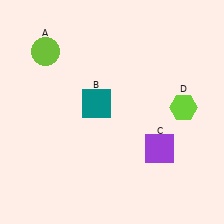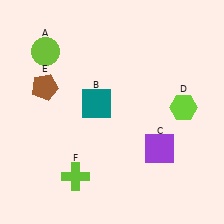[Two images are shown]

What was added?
A brown pentagon (E), a lime cross (F) were added in Image 2.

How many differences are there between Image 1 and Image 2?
There are 2 differences between the two images.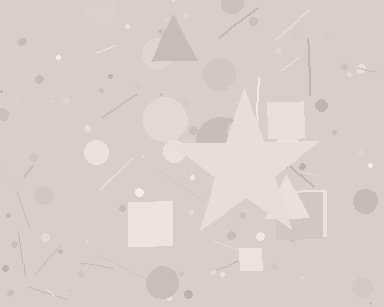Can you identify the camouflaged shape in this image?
The camouflaged shape is a star.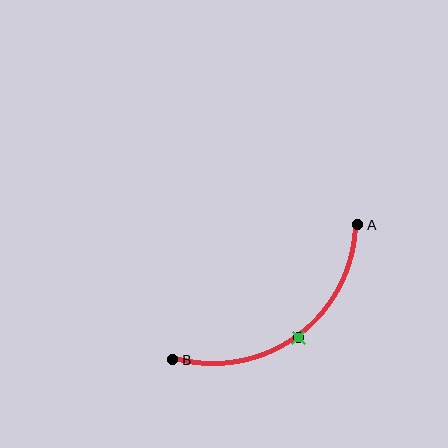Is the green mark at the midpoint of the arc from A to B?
Yes. The green mark lies on the arc at equal arc-length from both A and B — it is the arc midpoint.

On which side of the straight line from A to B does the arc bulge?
The arc bulges below and to the right of the straight line connecting A and B.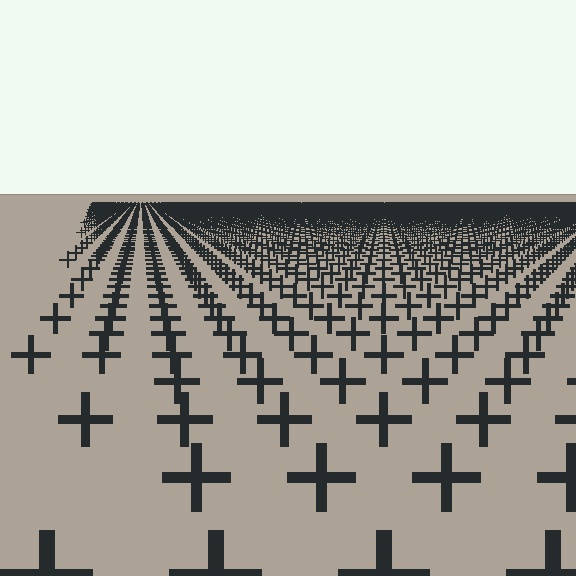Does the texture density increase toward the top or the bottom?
Density increases toward the top.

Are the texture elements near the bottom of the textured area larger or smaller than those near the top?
Larger. Near the bottom, elements are closer to the viewer and appear at a bigger on-screen size.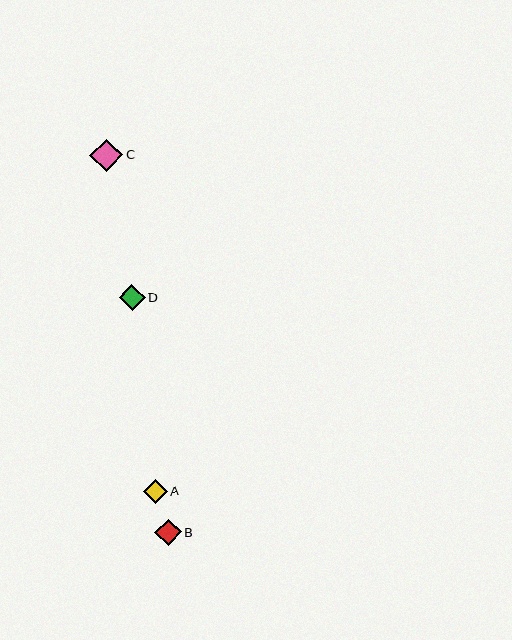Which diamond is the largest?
Diamond C is the largest with a size of approximately 33 pixels.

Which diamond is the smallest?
Diamond A is the smallest with a size of approximately 23 pixels.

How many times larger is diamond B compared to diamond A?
Diamond B is approximately 1.1 times the size of diamond A.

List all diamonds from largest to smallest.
From largest to smallest: C, B, D, A.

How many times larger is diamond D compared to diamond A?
Diamond D is approximately 1.1 times the size of diamond A.